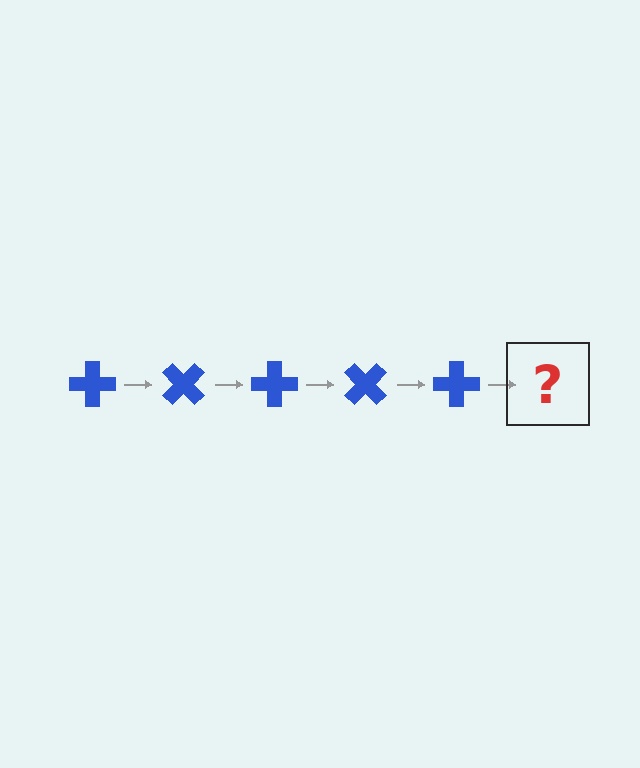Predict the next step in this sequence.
The next step is a blue cross rotated 225 degrees.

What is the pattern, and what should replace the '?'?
The pattern is that the cross rotates 45 degrees each step. The '?' should be a blue cross rotated 225 degrees.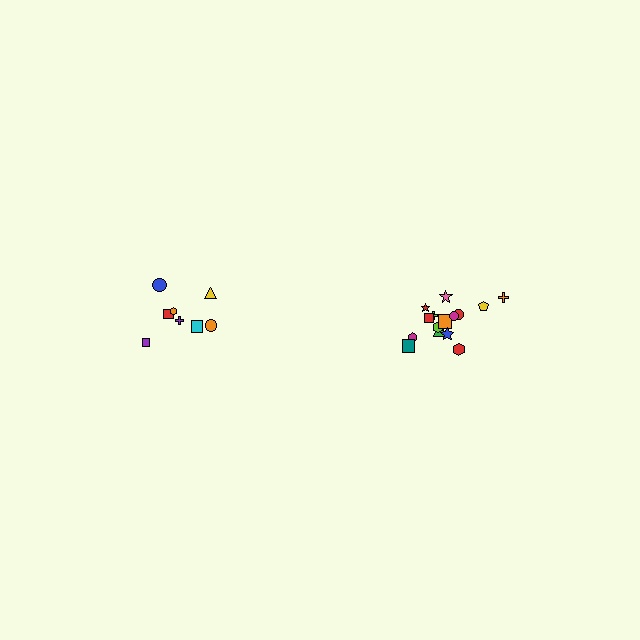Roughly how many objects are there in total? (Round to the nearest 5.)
Roughly 25 objects in total.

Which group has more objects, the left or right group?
The right group.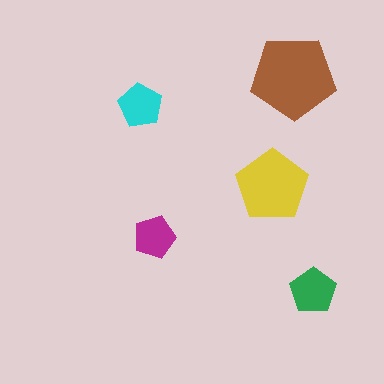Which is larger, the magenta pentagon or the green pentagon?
The green one.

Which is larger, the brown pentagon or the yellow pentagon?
The brown one.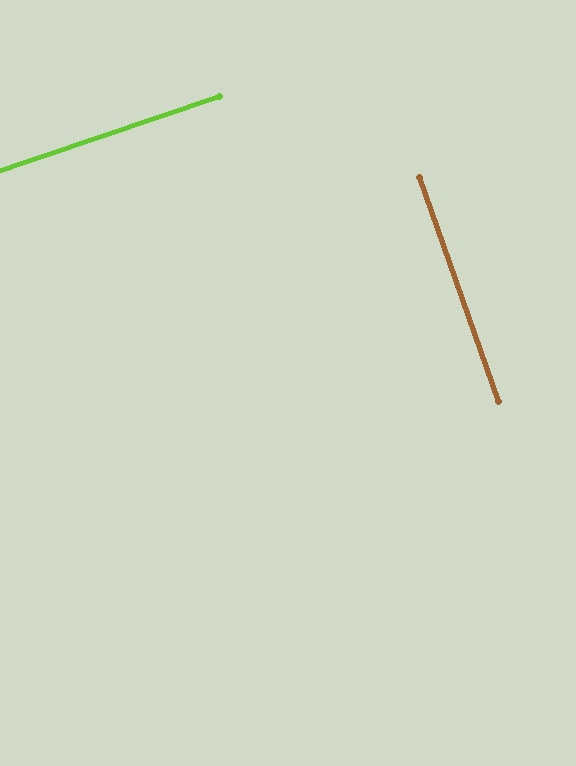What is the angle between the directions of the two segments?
Approximately 89 degrees.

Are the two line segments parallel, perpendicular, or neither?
Perpendicular — they meet at approximately 89°.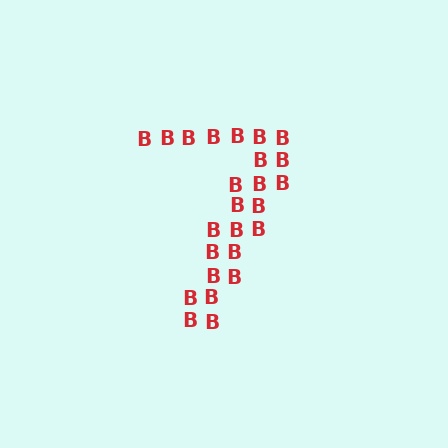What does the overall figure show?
The overall figure shows the digit 7.